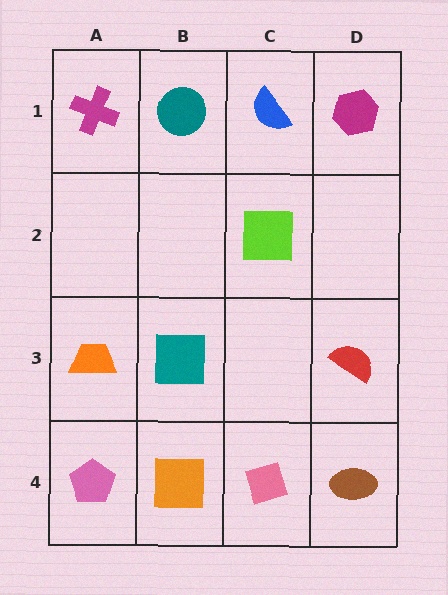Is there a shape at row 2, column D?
No, that cell is empty.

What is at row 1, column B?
A teal circle.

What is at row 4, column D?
A brown ellipse.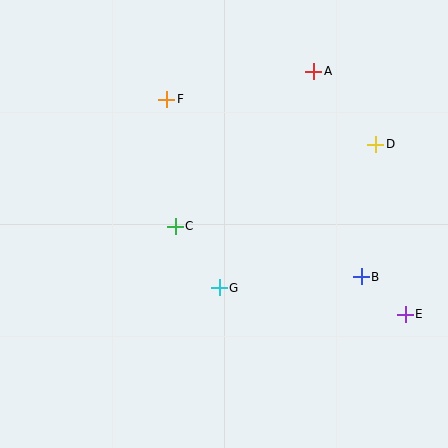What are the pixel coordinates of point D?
Point D is at (376, 144).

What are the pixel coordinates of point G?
Point G is at (219, 288).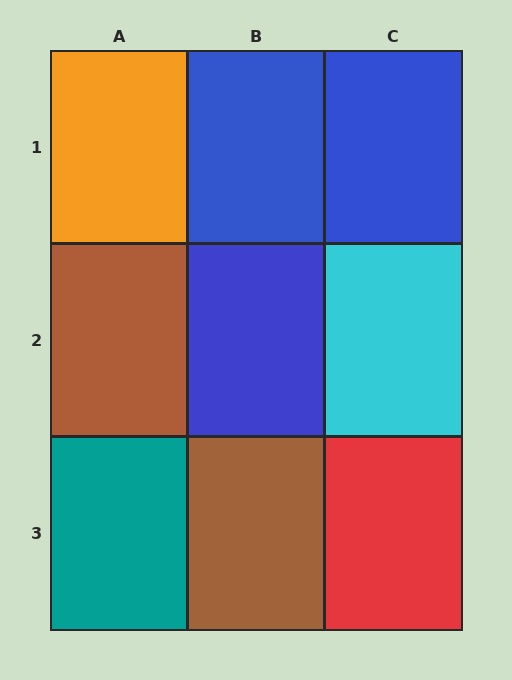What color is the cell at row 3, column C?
Red.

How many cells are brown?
2 cells are brown.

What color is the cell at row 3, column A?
Teal.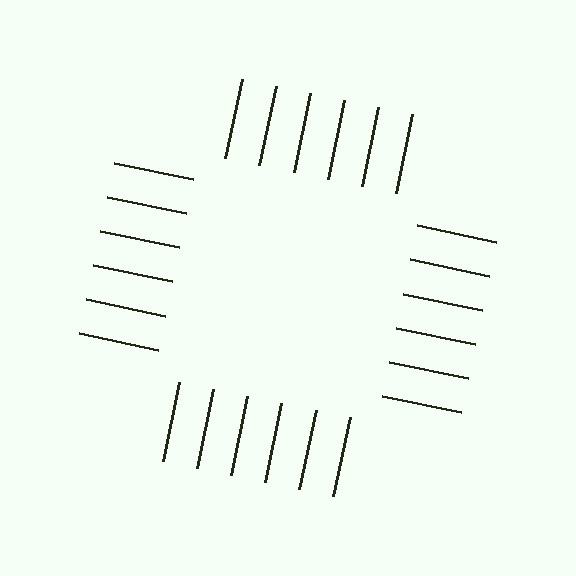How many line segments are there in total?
24 — 6 along each of the 4 edges.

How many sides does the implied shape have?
4 sides — the line-ends trace a square.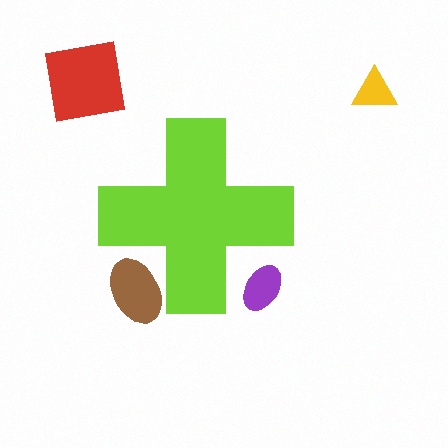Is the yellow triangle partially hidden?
No, the yellow triangle is fully visible.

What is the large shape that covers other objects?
A lime cross.